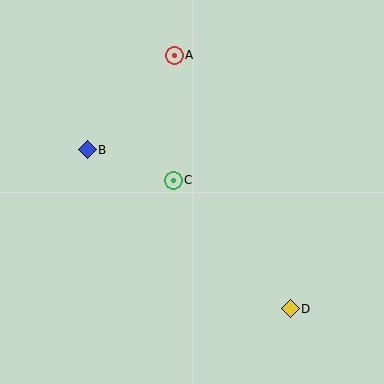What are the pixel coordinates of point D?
Point D is at (290, 309).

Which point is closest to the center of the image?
Point C at (173, 180) is closest to the center.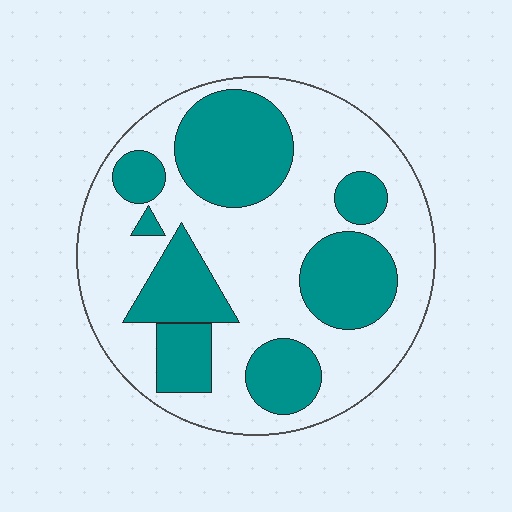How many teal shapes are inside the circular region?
8.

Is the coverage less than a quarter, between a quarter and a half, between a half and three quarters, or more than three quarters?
Between a quarter and a half.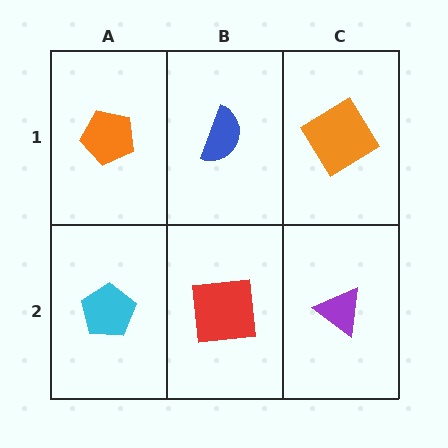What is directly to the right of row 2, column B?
A purple triangle.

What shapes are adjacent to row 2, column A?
An orange pentagon (row 1, column A), a red square (row 2, column B).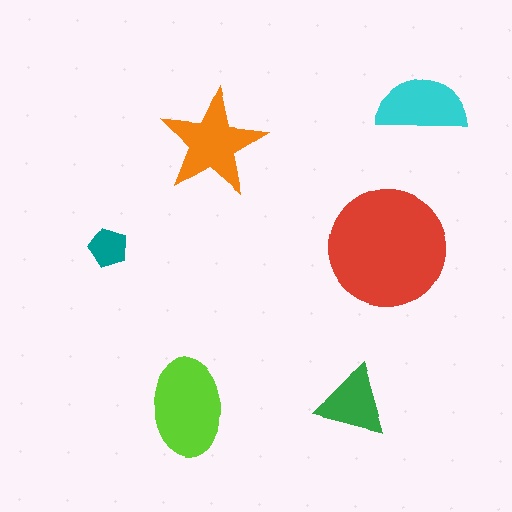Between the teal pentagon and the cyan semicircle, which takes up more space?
The cyan semicircle.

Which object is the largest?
The red circle.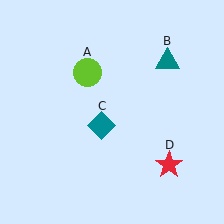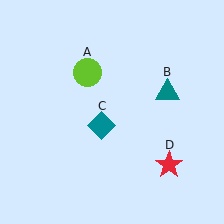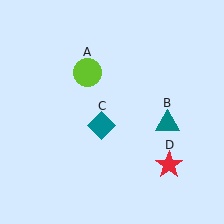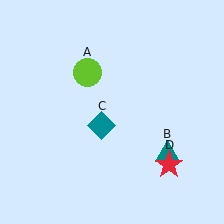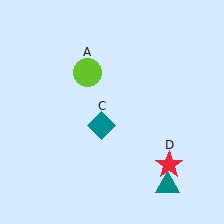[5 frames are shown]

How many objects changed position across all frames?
1 object changed position: teal triangle (object B).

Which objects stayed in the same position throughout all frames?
Lime circle (object A) and teal diamond (object C) and red star (object D) remained stationary.